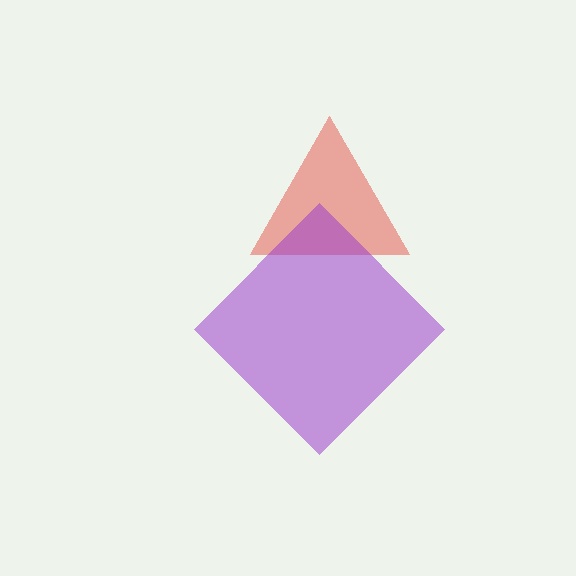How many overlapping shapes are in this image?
There are 2 overlapping shapes in the image.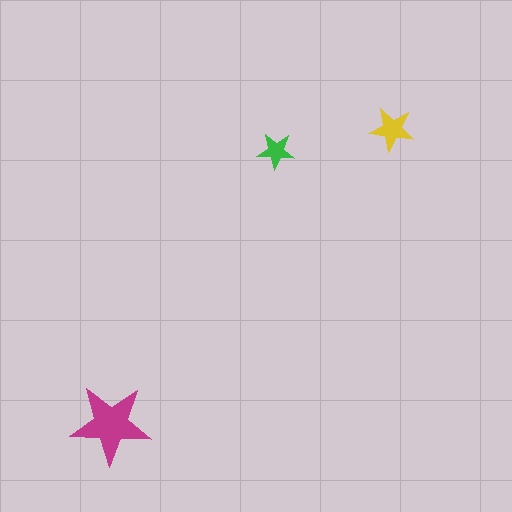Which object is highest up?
The yellow star is topmost.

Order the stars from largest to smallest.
the magenta one, the yellow one, the green one.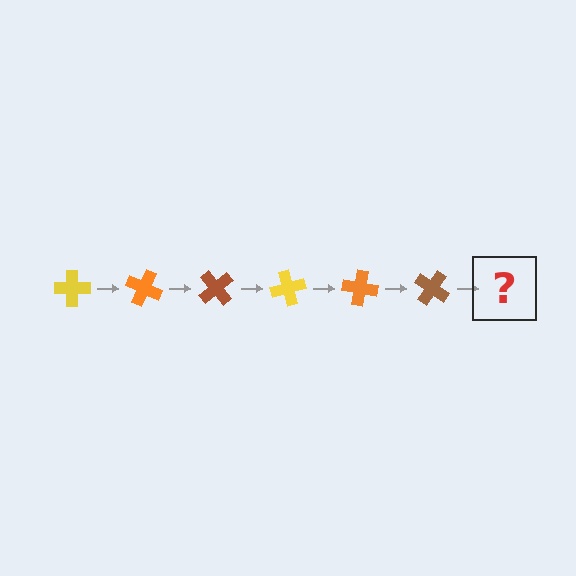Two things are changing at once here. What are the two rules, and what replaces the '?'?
The two rules are that it rotates 25 degrees each step and the color cycles through yellow, orange, and brown. The '?' should be a yellow cross, rotated 150 degrees from the start.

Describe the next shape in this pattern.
It should be a yellow cross, rotated 150 degrees from the start.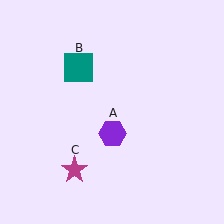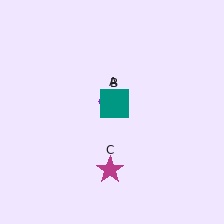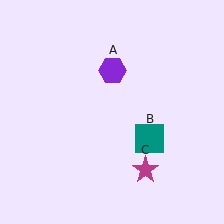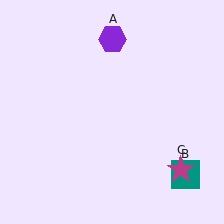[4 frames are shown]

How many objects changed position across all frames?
3 objects changed position: purple hexagon (object A), teal square (object B), magenta star (object C).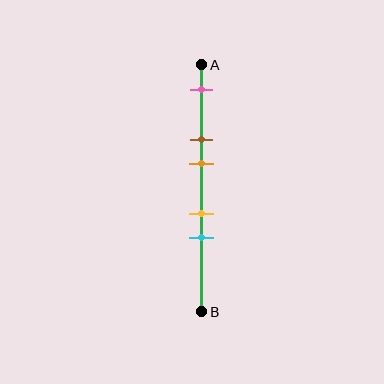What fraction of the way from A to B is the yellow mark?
The yellow mark is approximately 60% (0.6) of the way from A to B.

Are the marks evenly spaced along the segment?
No, the marks are not evenly spaced.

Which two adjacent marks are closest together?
The yellow and cyan marks are the closest adjacent pair.